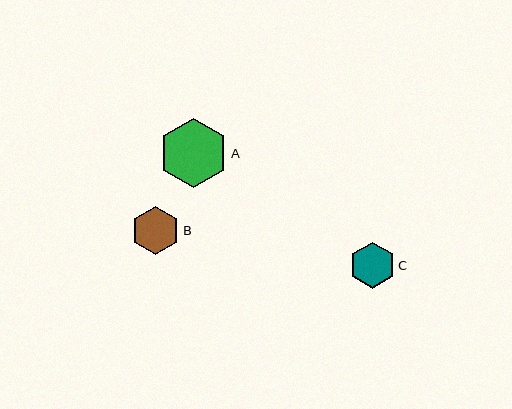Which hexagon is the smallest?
Hexagon C is the smallest with a size of approximately 46 pixels.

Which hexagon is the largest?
Hexagon A is the largest with a size of approximately 70 pixels.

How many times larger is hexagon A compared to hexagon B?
Hexagon A is approximately 1.4 times the size of hexagon B.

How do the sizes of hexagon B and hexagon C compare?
Hexagon B and hexagon C are approximately the same size.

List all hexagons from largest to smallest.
From largest to smallest: A, B, C.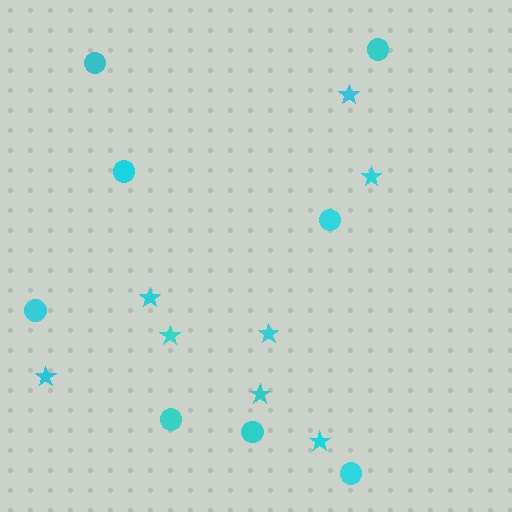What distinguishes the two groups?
There are 2 groups: one group of circles (8) and one group of stars (8).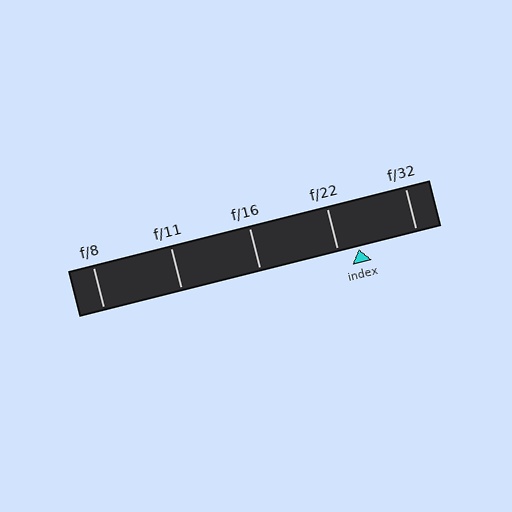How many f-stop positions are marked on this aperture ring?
There are 5 f-stop positions marked.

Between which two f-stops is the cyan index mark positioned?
The index mark is between f/22 and f/32.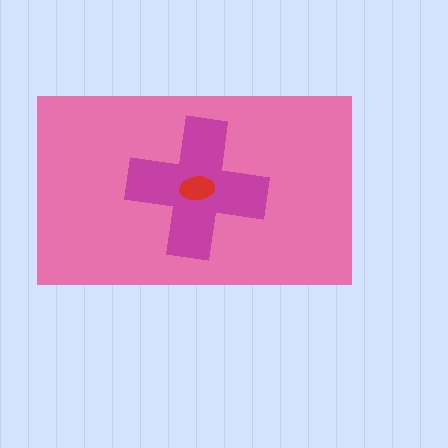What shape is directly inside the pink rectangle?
The magenta cross.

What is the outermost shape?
The pink rectangle.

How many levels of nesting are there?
3.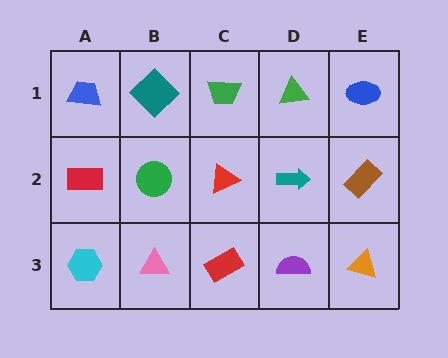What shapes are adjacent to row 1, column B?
A green circle (row 2, column B), a blue trapezoid (row 1, column A), a green trapezoid (row 1, column C).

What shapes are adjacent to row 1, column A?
A red rectangle (row 2, column A), a teal diamond (row 1, column B).